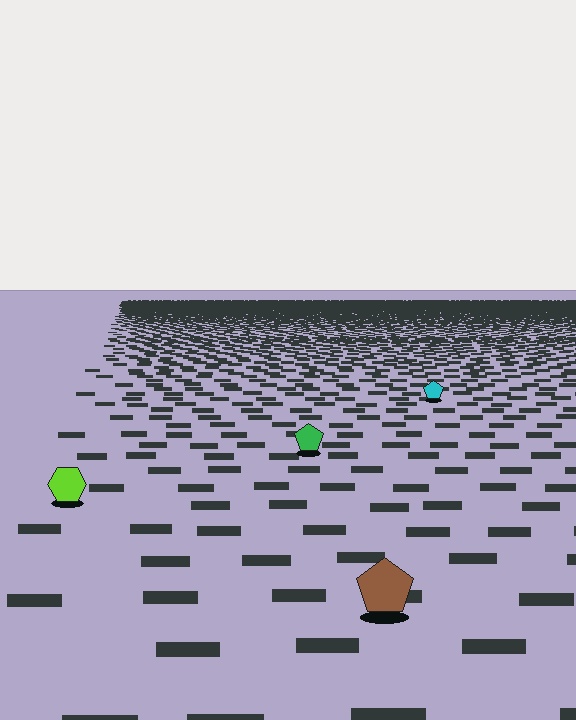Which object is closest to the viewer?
The brown pentagon is closest. The texture marks near it are larger and more spread out.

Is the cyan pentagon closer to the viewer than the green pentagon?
No. The green pentagon is closer — you can tell from the texture gradient: the ground texture is coarser near it.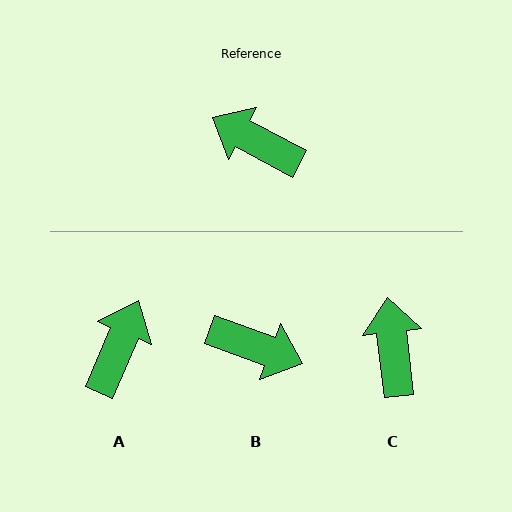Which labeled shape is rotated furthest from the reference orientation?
B, about 172 degrees away.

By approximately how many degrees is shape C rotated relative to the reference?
Approximately 55 degrees clockwise.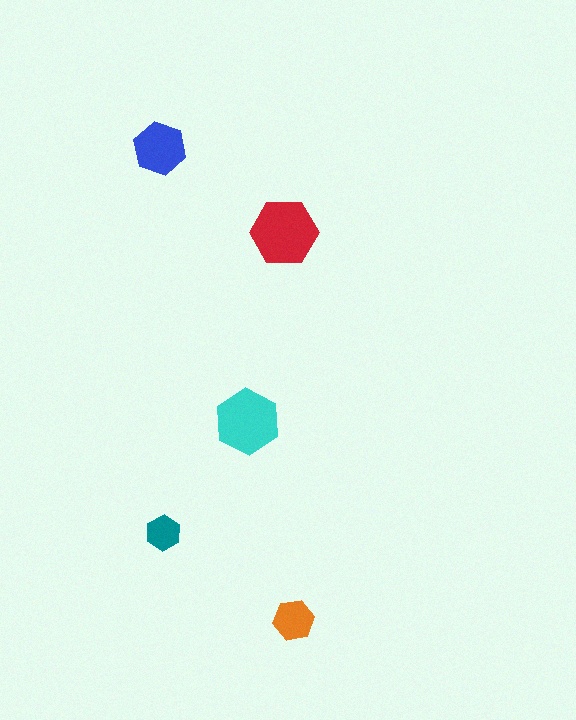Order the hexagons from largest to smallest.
the red one, the cyan one, the blue one, the orange one, the teal one.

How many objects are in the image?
There are 5 objects in the image.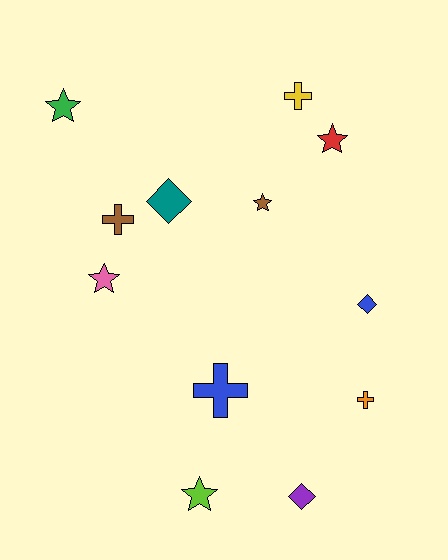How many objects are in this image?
There are 12 objects.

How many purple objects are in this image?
There is 1 purple object.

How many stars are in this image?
There are 5 stars.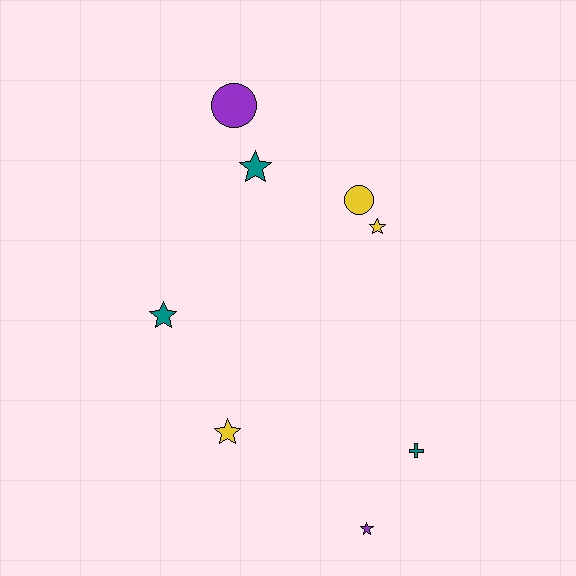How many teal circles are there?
There are no teal circles.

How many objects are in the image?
There are 8 objects.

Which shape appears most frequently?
Star, with 5 objects.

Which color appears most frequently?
Teal, with 3 objects.